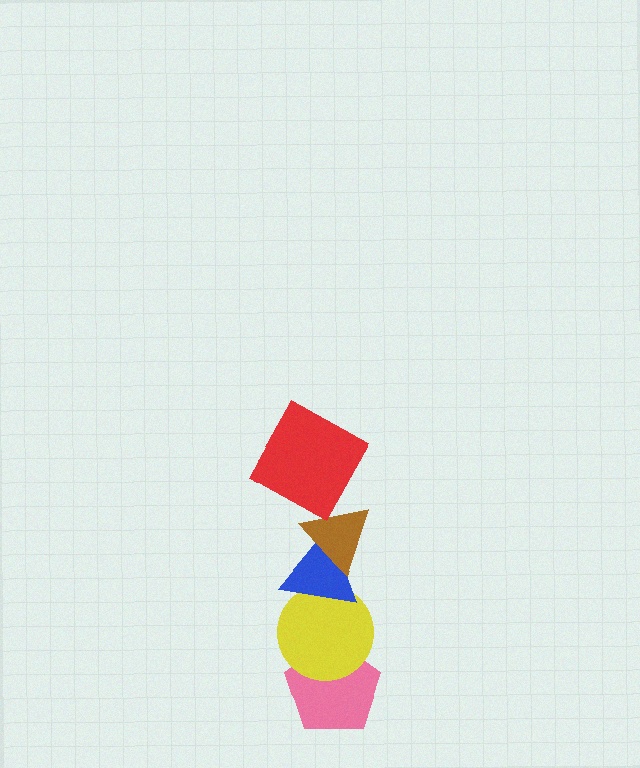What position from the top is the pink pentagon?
The pink pentagon is 5th from the top.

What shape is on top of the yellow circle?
The blue triangle is on top of the yellow circle.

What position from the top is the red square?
The red square is 1st from the top.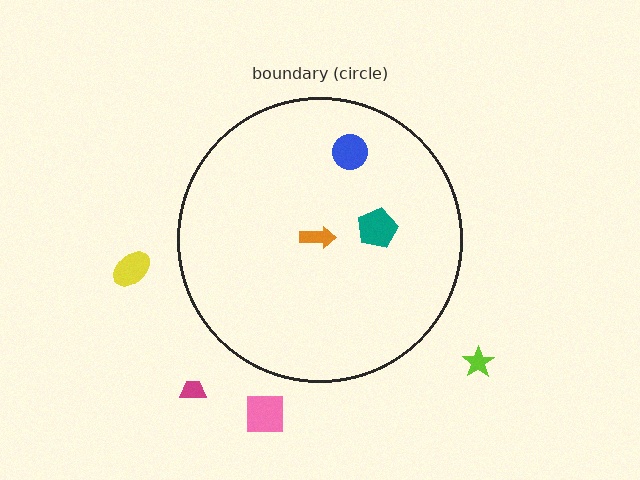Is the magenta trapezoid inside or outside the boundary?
Outside.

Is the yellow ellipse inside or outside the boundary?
Outside.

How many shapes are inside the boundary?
3 inside, 4 outside.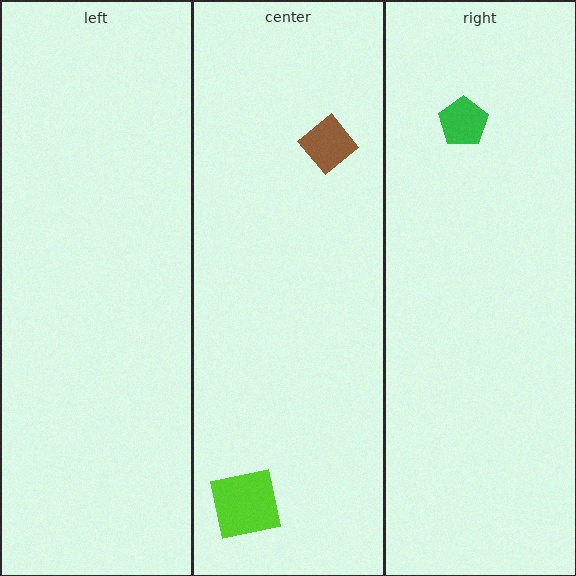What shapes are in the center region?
The lime square, the brown diamond.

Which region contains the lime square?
The center region.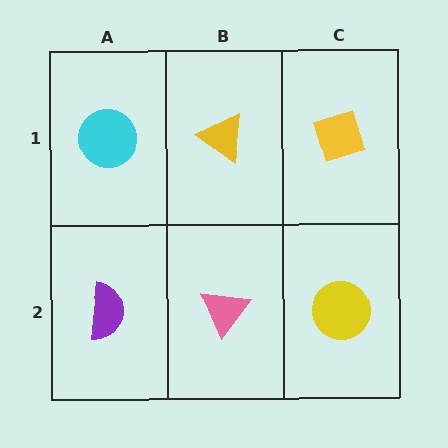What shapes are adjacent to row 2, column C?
A yellow diamond (row 1, column C), a pink triangle (row 2, column B).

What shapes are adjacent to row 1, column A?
A purple semicircle (row 2, column A), a yellow triangle (row 1, column B).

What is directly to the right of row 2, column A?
A pink triangle.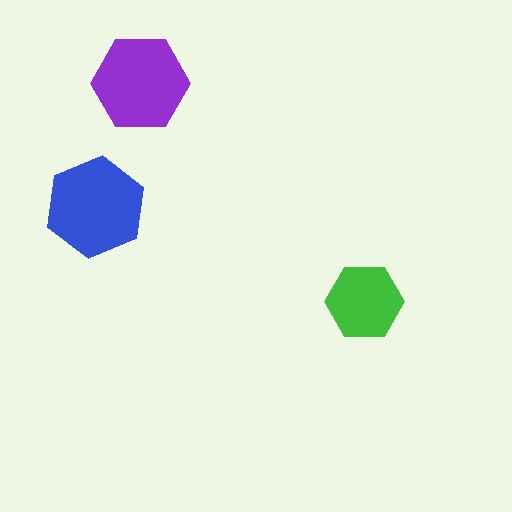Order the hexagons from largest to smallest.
the blue one, the purple one, the green one.